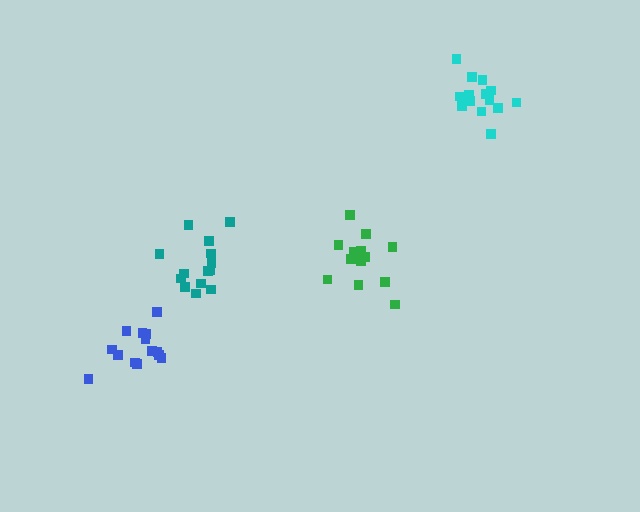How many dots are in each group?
Group 1: 14 dots, Group 2: 14 dots, Group 3: 14 dots, Group 4: 14 dots (56 total).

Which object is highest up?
The cyan cluster is topmost.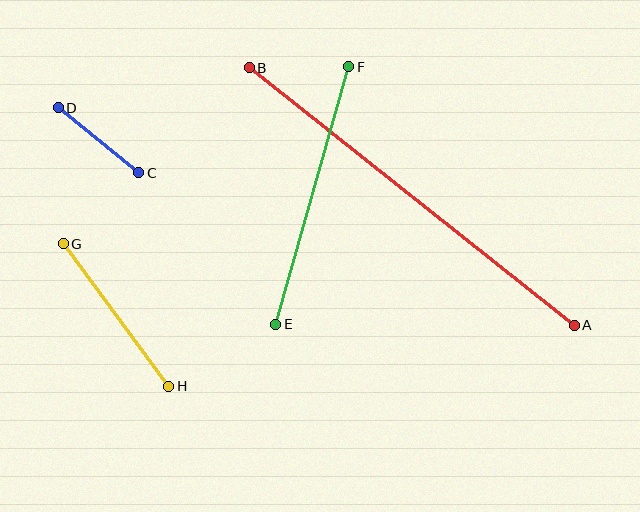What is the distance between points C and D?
The distance is approximately 103 pixels.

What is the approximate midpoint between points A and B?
The midpoint is at approximately (412, 196) pixels.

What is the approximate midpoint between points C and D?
The midpoint is at approximately (98, 140) pixels.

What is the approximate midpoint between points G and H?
The midpoint is at approximately (116, 315) pixels.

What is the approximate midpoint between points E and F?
The midpoint is at approximately (312, 196) pixels.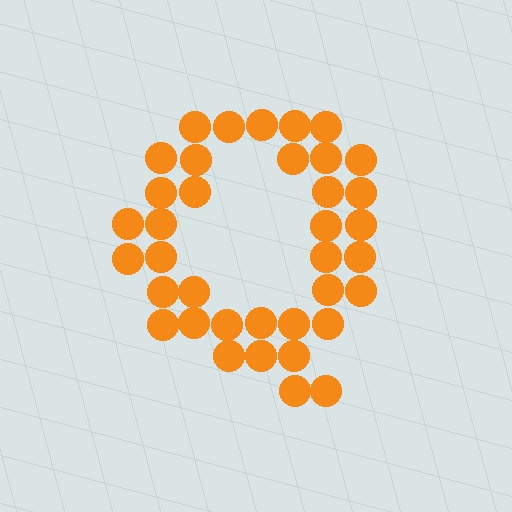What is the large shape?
The large shape is the letter Q.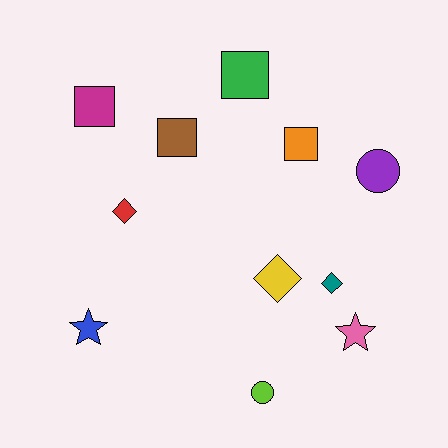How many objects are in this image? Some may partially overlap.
There are 11 objects.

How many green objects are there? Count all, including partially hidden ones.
There is 1 green object.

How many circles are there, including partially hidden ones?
There are 2 circles.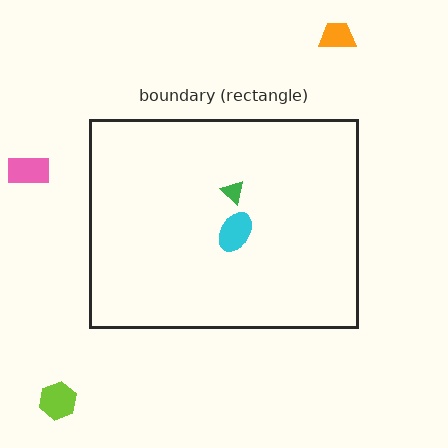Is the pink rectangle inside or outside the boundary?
Outside.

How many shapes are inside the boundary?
2 inside, 3 outside.